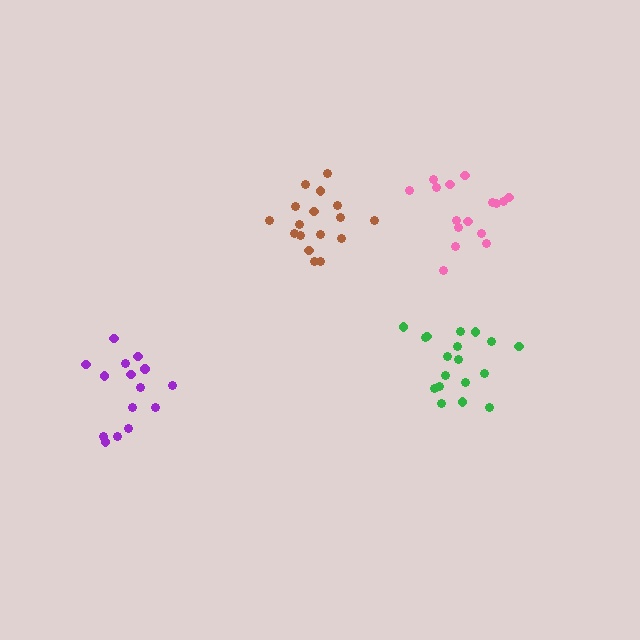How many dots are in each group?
Group 1: 18 dots, Group 2: 15 dots, Group 3: 17 dots, Group 4: 16 dots (66 total).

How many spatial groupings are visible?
There are 4 spatial groupings.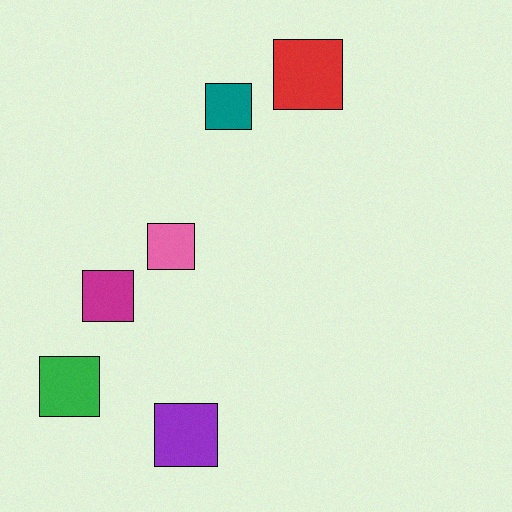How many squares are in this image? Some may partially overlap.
There are 6 squares.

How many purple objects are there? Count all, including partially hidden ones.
There is 1 purple object.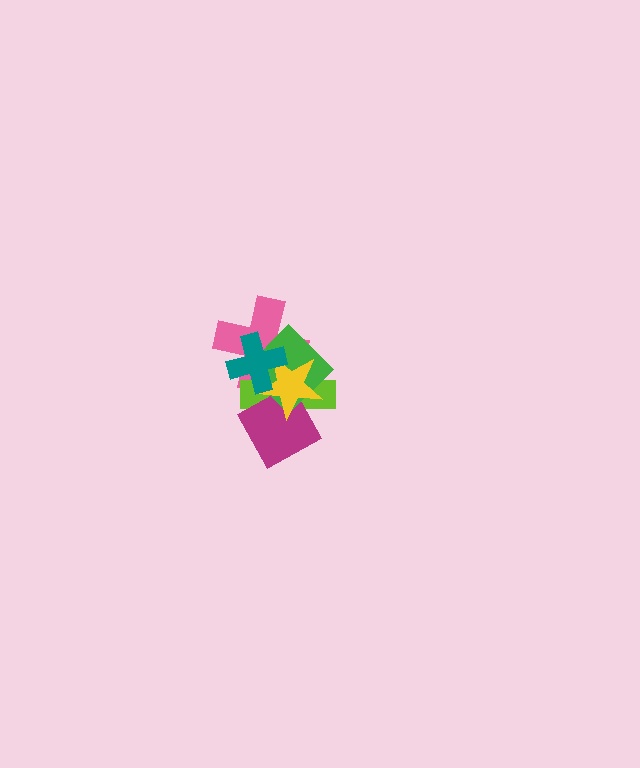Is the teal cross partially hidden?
No, no other shape covers it.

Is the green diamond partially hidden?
Yes, it is partially covered by another shape.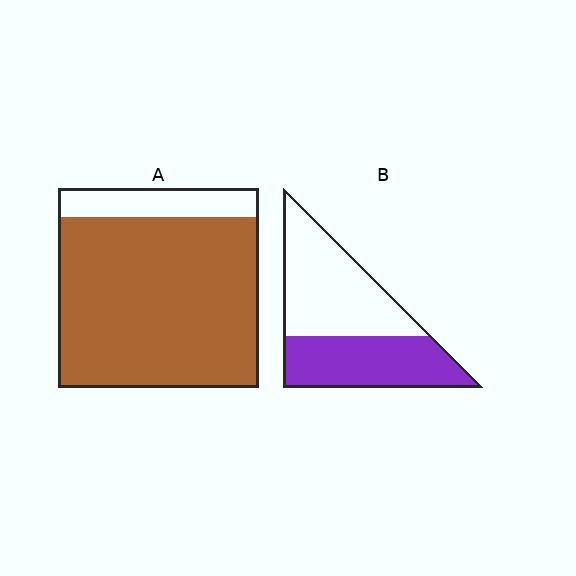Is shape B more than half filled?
No.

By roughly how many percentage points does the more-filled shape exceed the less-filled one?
By roughly 40 percentage points (A over B).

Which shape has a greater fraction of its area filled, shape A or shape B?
Shape A.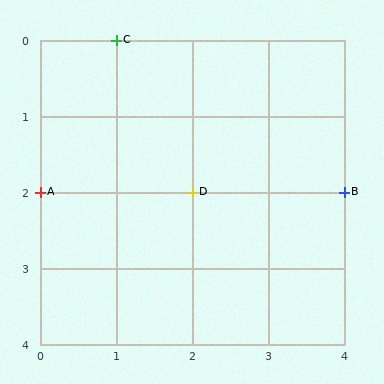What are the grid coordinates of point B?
Point B is at grid coordinates (4, 2).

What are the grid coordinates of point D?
Point D is at grid coordinates (2, 2).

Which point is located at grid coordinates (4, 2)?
Point B is at (4, 2).